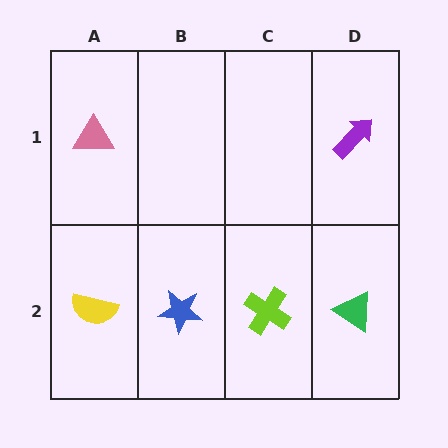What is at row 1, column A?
A pink triangle.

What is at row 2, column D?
A green triangle.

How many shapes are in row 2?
4 shapes.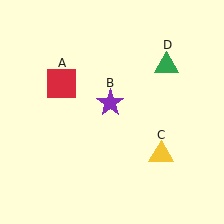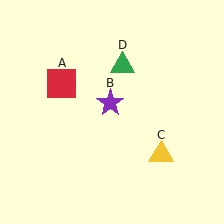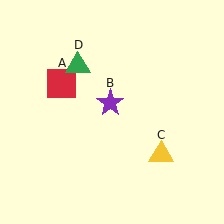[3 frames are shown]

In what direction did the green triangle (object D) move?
The green triangle (object D) moved left.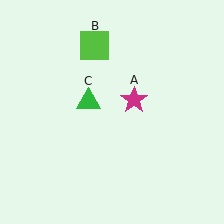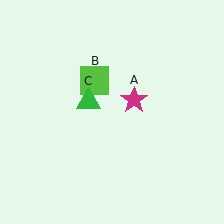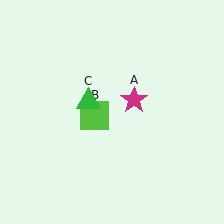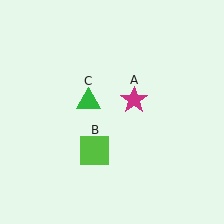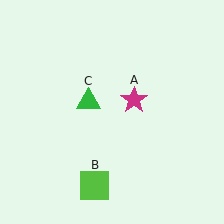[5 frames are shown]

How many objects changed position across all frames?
1 object changed position: lime square (object B).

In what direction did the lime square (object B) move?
The lime square (object B) moved down.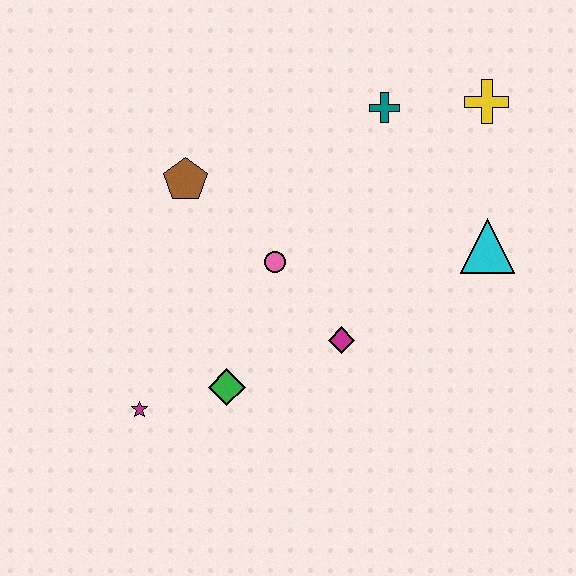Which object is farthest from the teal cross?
The magenta star is farthest from the teal cross.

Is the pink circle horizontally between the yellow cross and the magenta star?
Yes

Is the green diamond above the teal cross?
No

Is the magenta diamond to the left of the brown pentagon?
No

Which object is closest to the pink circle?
The magenta diamond is closest to the pink circle.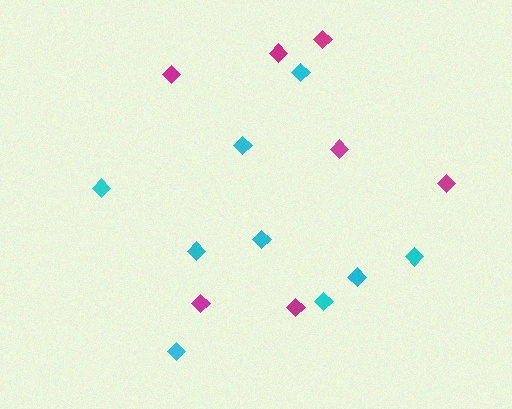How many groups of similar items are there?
There are 2 groups: one group of magenta diamonds (7) and one group of cyan diamonds (9).